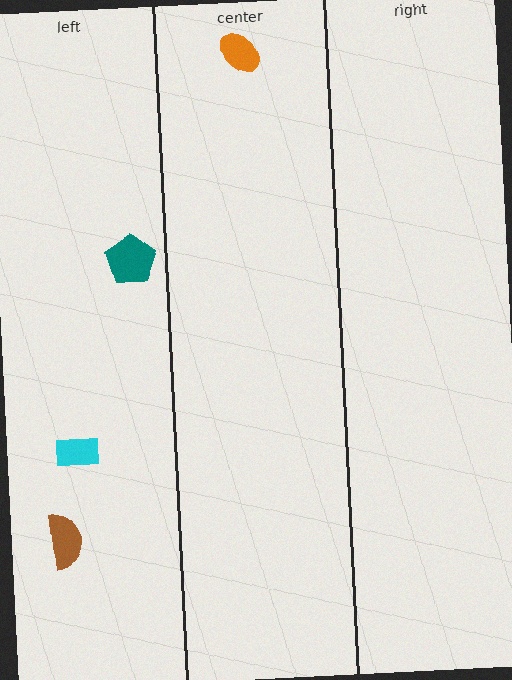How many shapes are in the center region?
1.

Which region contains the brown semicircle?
The left region.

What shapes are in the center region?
The orange ellipse.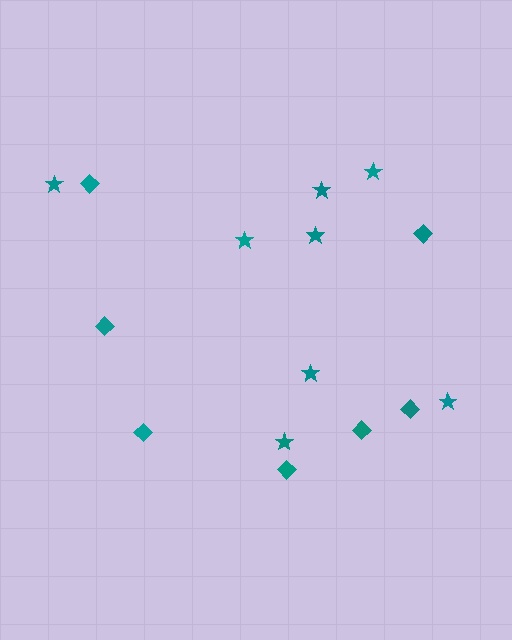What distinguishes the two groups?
There are 2 groups: one group of stars (8) and one group of diamonds (7).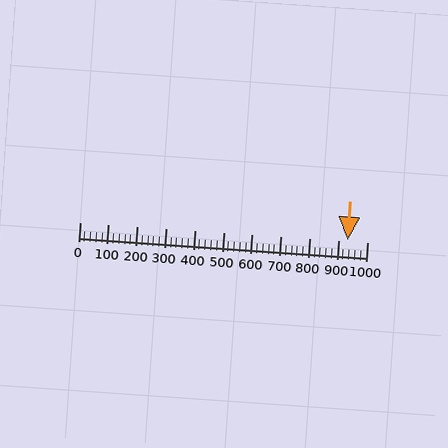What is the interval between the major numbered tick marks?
The major tick marks are spaced 100 units apart.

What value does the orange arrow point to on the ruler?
The orange arrow points to approximately 932.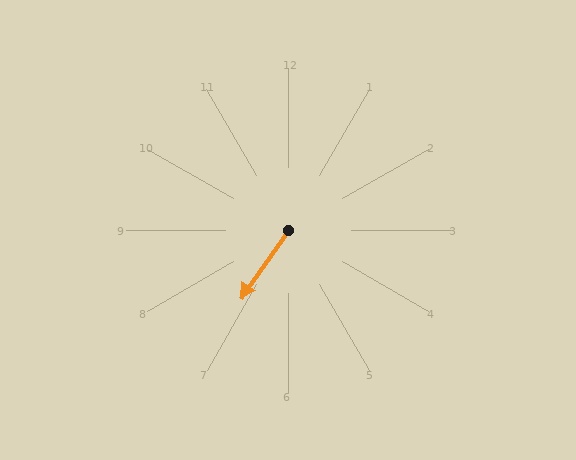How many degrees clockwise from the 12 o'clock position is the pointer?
Approximately 215 degrees.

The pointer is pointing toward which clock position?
Roughly 7 o'clock.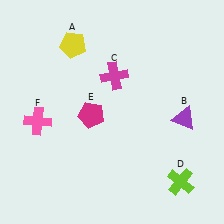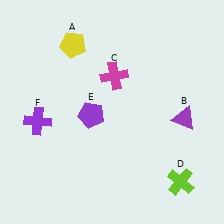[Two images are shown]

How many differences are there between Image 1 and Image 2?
There are 2 differences between the two images.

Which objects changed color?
E changed from magenta to purple. F changed from pink to purple.